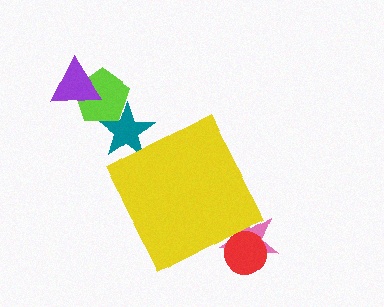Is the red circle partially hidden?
Yes, the red circle is partially hidden behind the yellow diamond.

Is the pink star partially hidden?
Yes, the pink star is partially hidden behind the yellow diamond.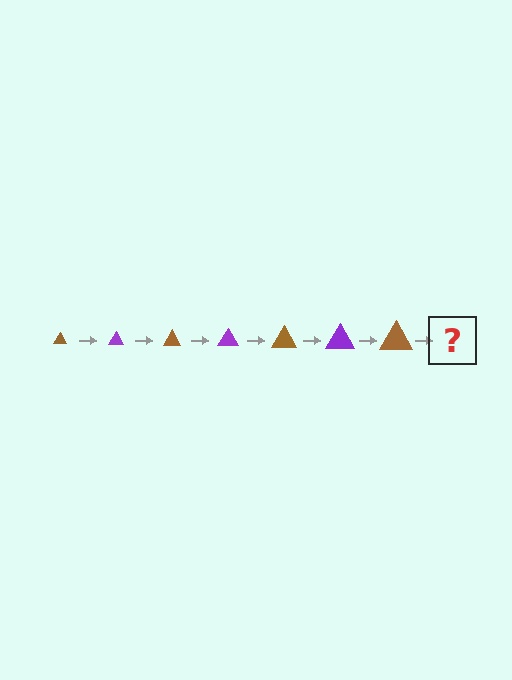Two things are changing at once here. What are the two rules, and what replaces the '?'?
The two rules are that the triangle grows larger each step and the color cycles through brown and purple. The '?' should be a purple triangle, larger than the previous one.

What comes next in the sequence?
The next element should be a purple triangle, larger than the previous one.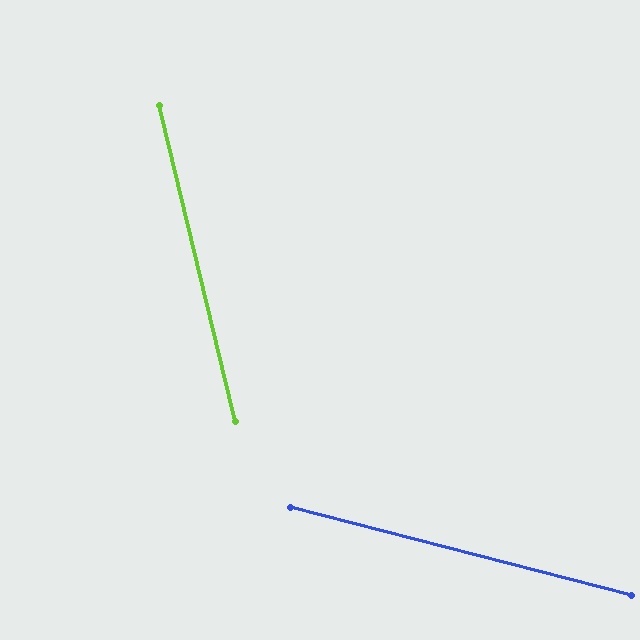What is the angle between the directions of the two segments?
Approximately 62 degrees.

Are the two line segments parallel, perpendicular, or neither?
Neither parallel nor perpendicular — they differ by about 62°.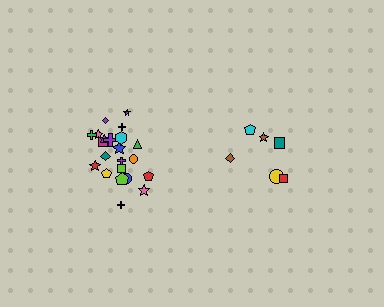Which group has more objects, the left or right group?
The left group.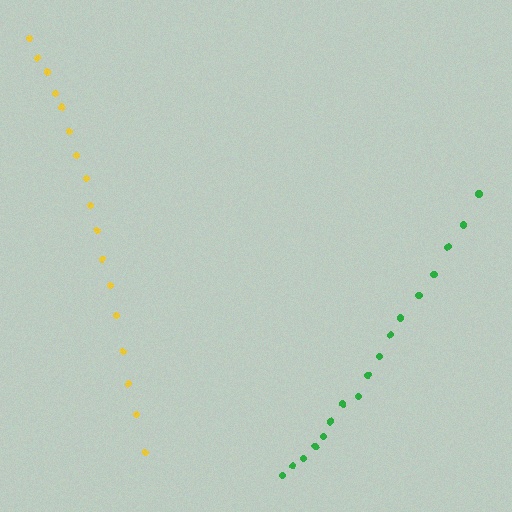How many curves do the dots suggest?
There are 2 distinct paths.